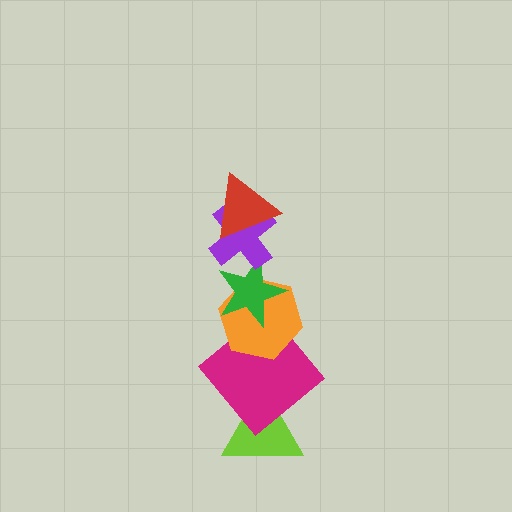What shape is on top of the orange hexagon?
The green star is on top of the orange hexagon.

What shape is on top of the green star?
The purple cross is on top of the green star.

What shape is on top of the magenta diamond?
The orange hexagon is on top of the magenta diamond.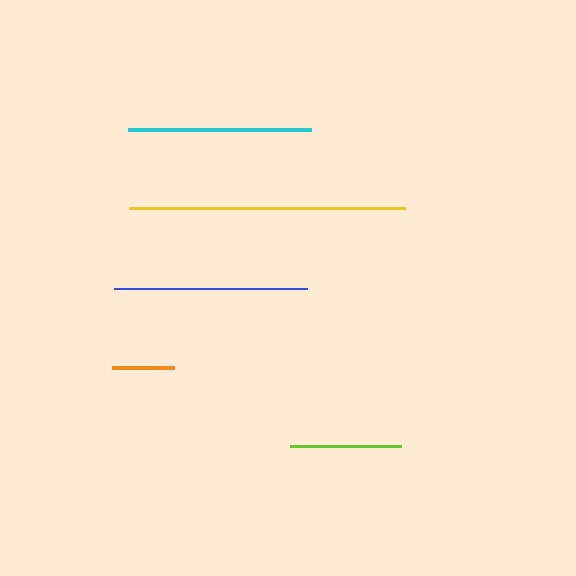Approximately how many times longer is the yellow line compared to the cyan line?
The yellow line is approximately 1.5 times the length of the cyan line.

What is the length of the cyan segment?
The cyan segment is approximately 183 pixels long.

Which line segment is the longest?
The yellow line is the longest at approximately 276 pixels.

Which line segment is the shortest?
The orange line is the shortest at approximately 62 pixels.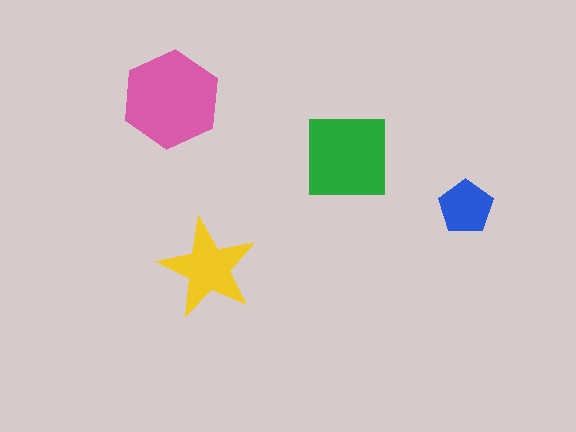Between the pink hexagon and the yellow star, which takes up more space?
The pink hexagon.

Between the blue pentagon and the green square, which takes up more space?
The green square.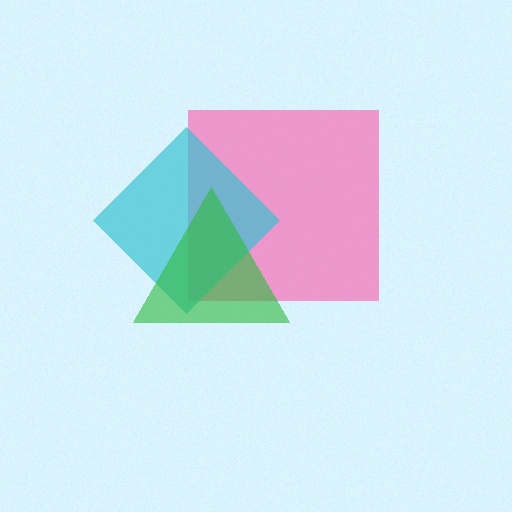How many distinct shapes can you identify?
There are 3 distinct shapes: a pink square, a cyan diamond, a green triangle.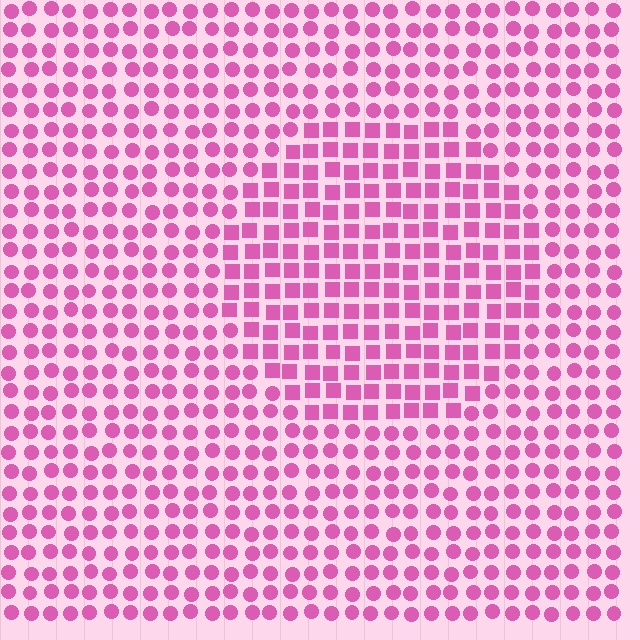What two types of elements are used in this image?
The image uses squares inside the circle region and circles outside it.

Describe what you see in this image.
The image is filled with small pink elements arranged in a uniform grid. A circle-shaped region contains squares, while the surrounding area contains circles. The boundary is defined purely by the change in element shape.